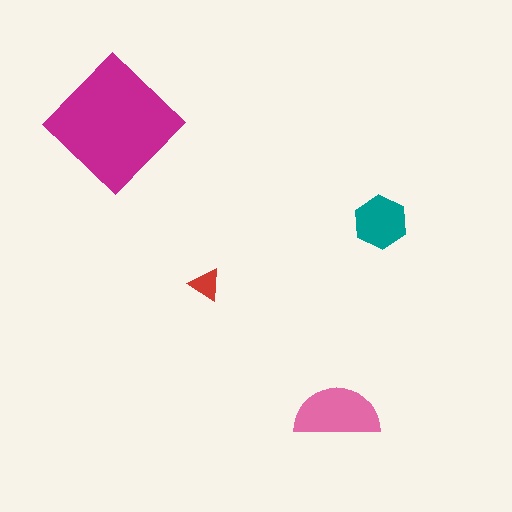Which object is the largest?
The magenta diamond.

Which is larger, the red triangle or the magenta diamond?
The magenta diamond.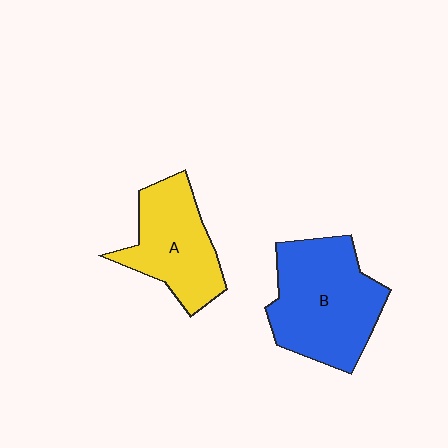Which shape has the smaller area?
Shape A (yellow).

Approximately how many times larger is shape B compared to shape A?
Approximately 1.4 times.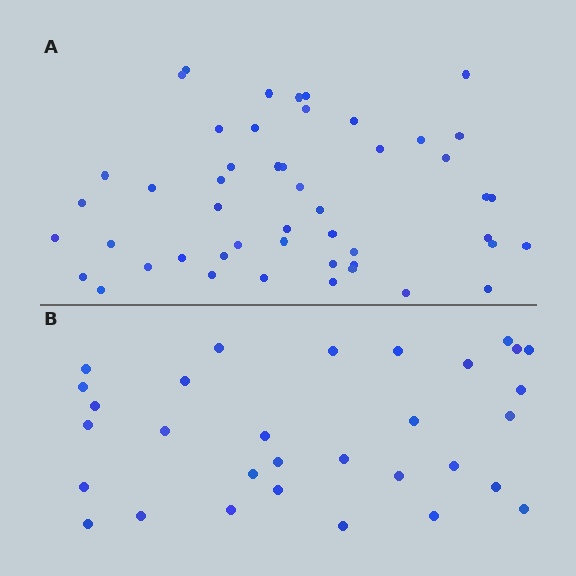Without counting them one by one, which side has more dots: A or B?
Region A (the top region) has more dots.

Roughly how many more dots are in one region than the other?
Region A has approximately 20 more dots than region B.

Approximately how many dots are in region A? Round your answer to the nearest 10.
About 50 dots. (The exact count is 49, which rounds to 50.)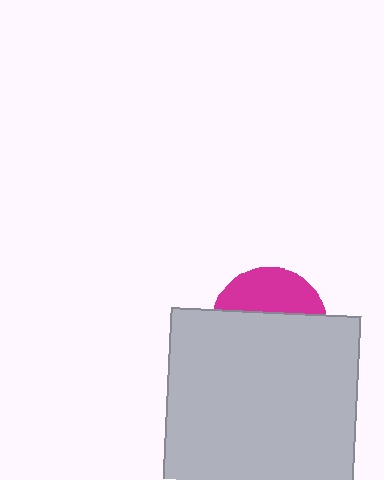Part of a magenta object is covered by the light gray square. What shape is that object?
It is a circle.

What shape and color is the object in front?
The object in front is a light gray square.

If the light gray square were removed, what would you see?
You would see the complete magenta circle.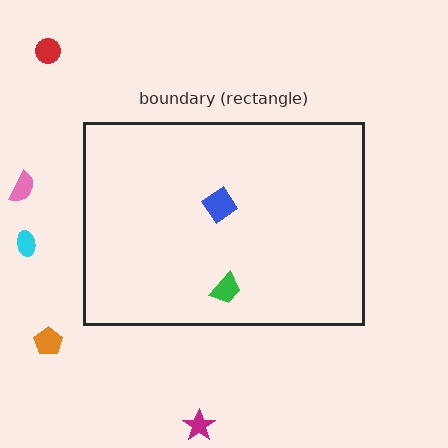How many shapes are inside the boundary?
2 inside, 5 outside.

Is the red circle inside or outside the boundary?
Outside.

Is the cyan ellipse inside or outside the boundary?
Outside.